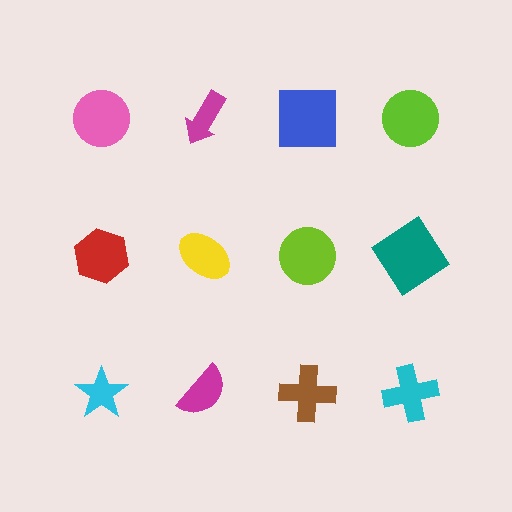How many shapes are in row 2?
4 shapes.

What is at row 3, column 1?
A cyan star.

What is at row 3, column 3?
A brown cross.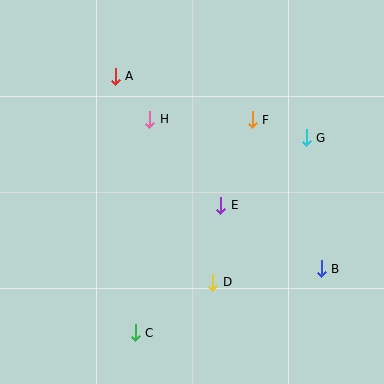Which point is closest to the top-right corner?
Point G is closest to the top-right corner.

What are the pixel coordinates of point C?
Point C is at (135, 333).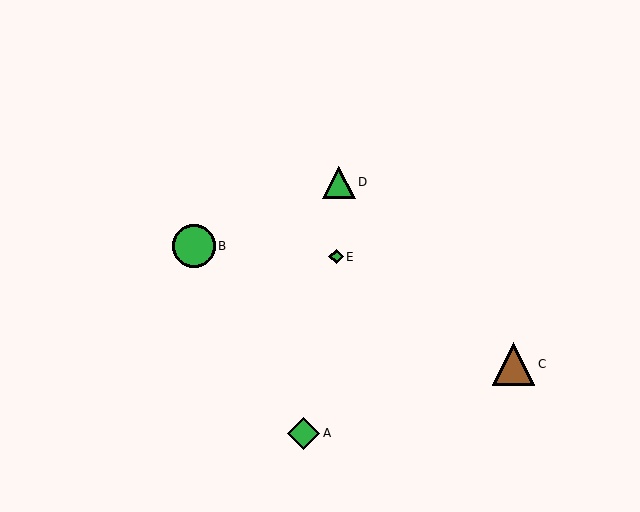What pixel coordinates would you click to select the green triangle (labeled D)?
Click at (339, 182) to select the green triangle D.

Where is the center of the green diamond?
The center of the green diamond is at (304, 433).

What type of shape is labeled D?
Shape D is a green triangle.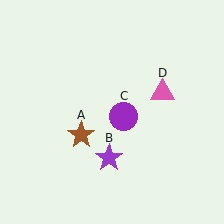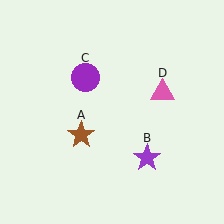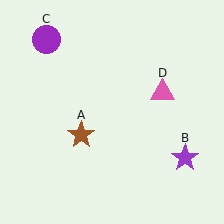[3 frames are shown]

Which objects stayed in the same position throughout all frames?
Brown star (object A) and pink triangle (object D) remained stationary.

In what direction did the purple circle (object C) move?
The purple circle (object C) moved up and to the left.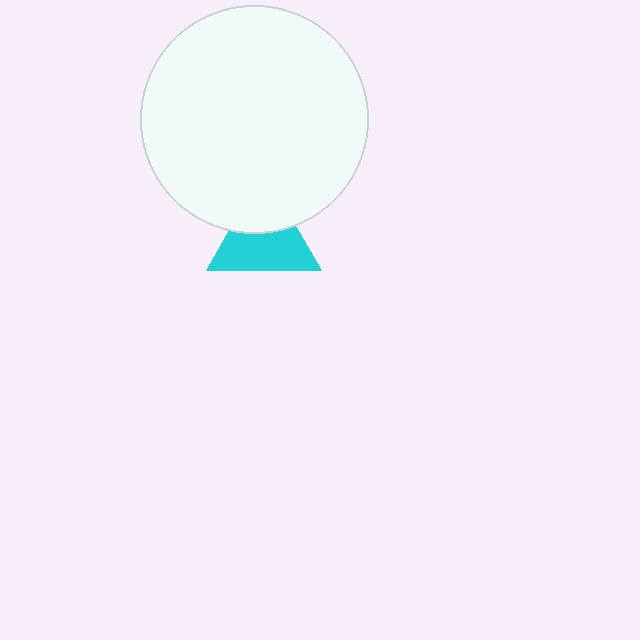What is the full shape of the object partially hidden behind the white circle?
The partially hidden object is a cyan triangle.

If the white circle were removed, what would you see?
You would see the complete cyan triangle.